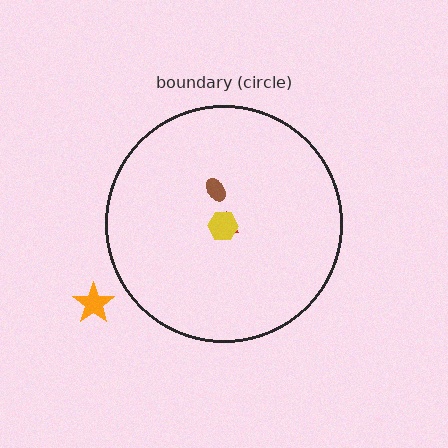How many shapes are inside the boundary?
3 inside, 1 outside.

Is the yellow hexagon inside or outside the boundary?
Inside.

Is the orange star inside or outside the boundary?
Outside.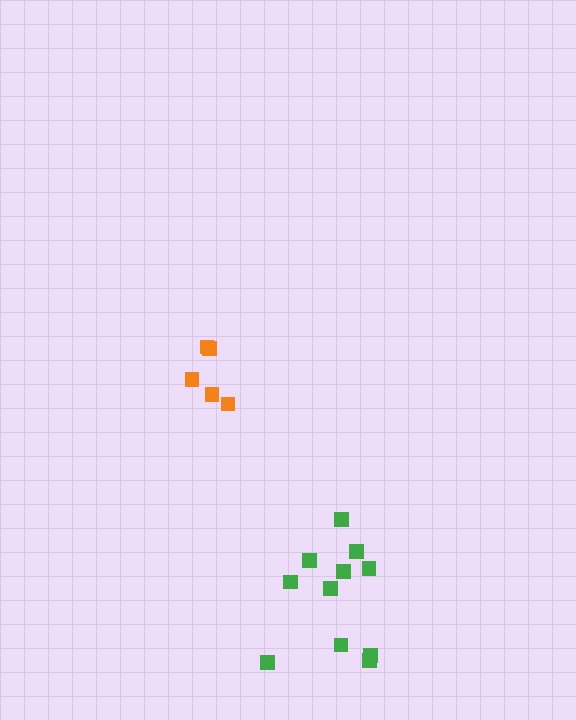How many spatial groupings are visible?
There are 2 spatial groupings.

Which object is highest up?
The orange cluster is topmost.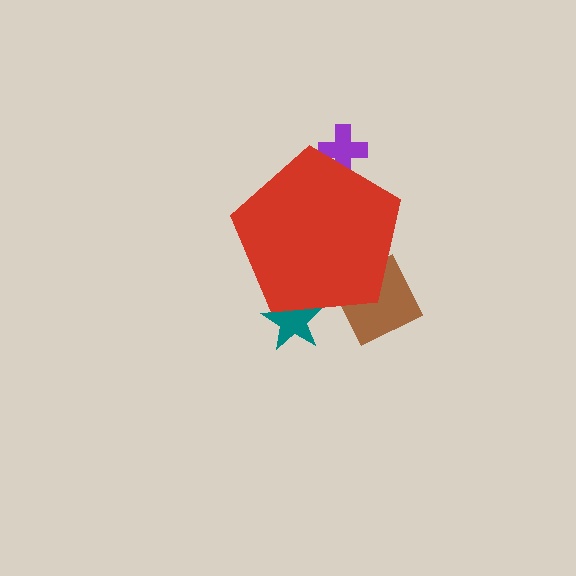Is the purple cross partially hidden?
Yes, the purple cross is partially hidden behind the red pentagon.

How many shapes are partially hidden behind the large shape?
3 shapes are partially hidden.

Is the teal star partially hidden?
Yes, the teal star is partially hidden behind the red pentagon.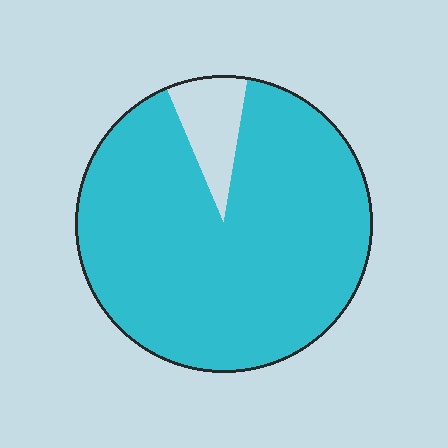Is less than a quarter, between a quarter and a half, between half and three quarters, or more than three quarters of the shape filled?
More than three quarters.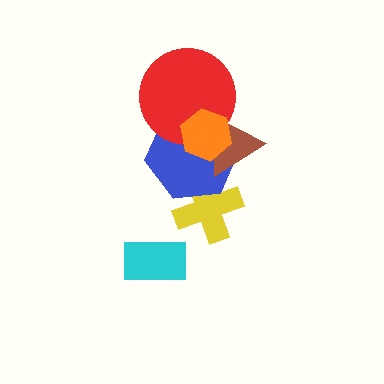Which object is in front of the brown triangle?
The orange hexagon is in front of the brown triangle.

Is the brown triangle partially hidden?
Yes, it is partially covered by another shape.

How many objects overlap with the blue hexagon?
4 objects overlap with the blue hexagon.